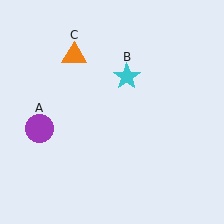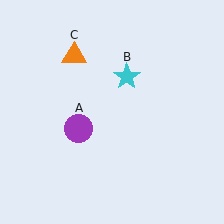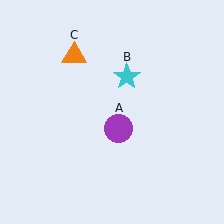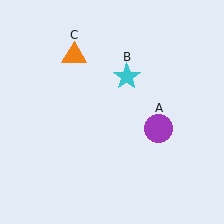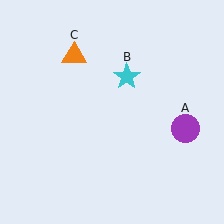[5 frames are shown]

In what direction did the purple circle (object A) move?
The purple circle (object A) moved right.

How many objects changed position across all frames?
1 object changed position: purple circle (object A).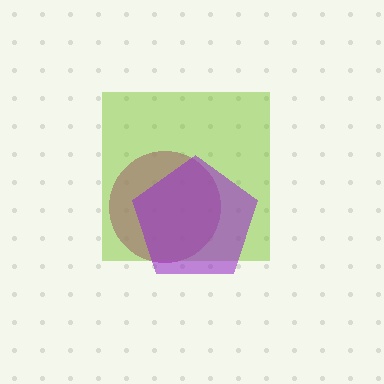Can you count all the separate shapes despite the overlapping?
Yes, there are 3 separate shapes.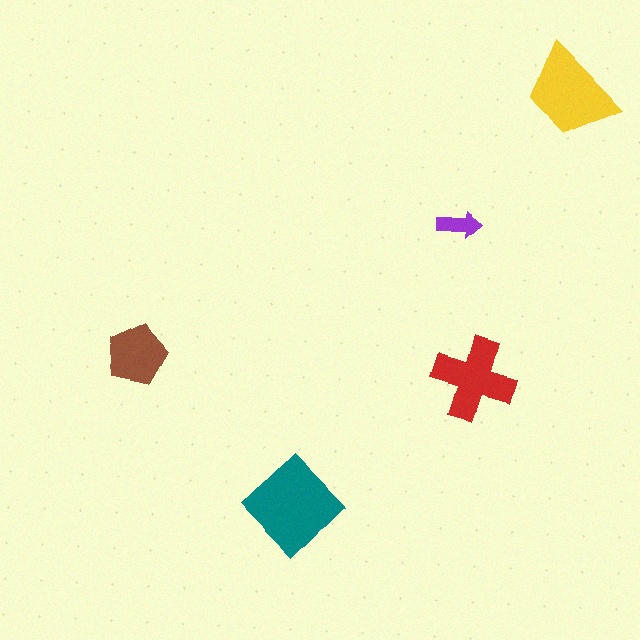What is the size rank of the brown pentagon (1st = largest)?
4th.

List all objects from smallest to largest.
The purple arrow, the brown pentagon, the red cross, the yellow trapezoid, the teal diamond.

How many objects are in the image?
There are 5 objects in the image.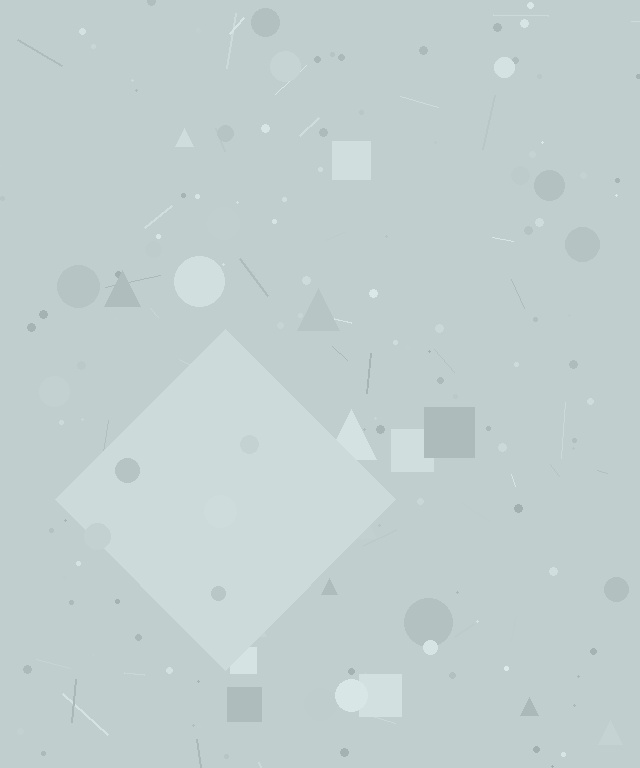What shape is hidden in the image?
A diamond is hidden in the image.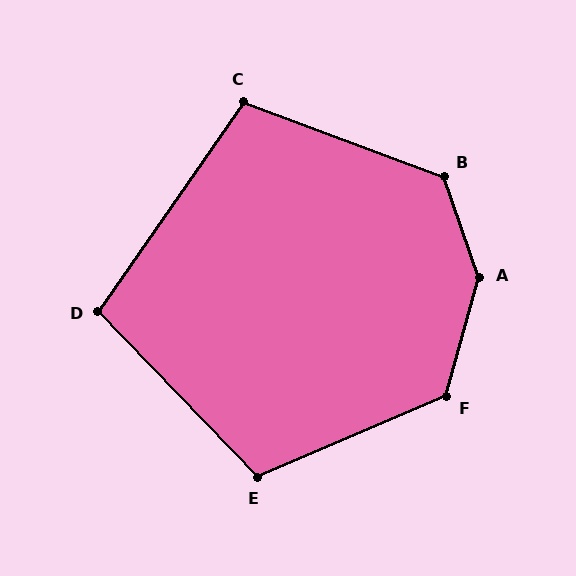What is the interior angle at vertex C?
Approximately 104 degrees (obtuse).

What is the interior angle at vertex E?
Approximately 111 degrees (obtuse).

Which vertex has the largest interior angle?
A, at approximately 145 degrees.